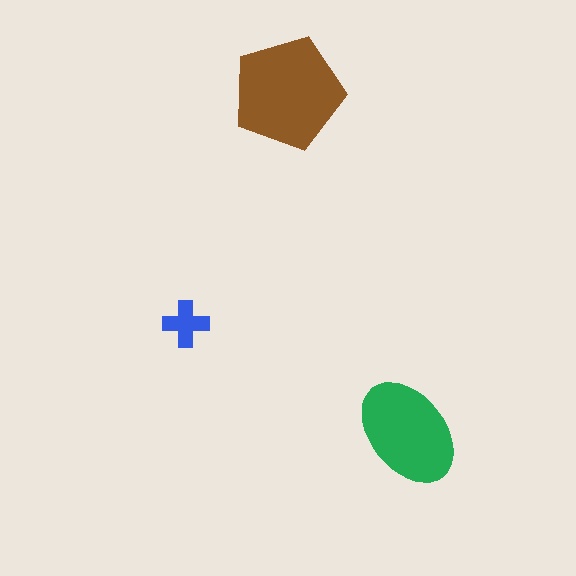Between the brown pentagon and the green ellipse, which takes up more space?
The brown pentagon.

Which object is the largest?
The brown pentagon.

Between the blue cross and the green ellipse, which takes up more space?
The green ellipse.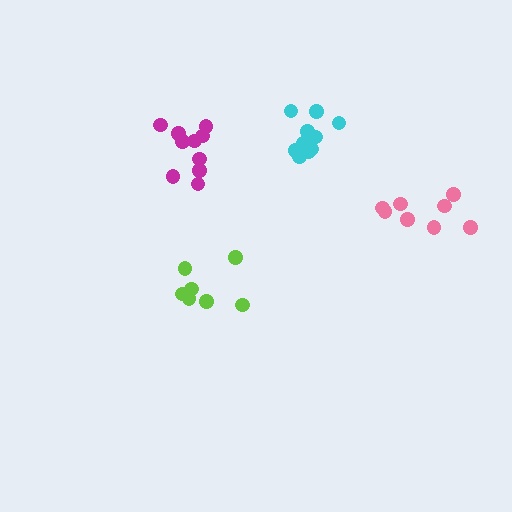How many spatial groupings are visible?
There are 4 spatial groupings.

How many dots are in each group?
Group 1: 10 dots, Group 2: 8 dots, Group 3: 7 dots, Group 4: 10 dots (35 total).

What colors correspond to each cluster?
The clusters are colored: magenta, pink, lime, cyan.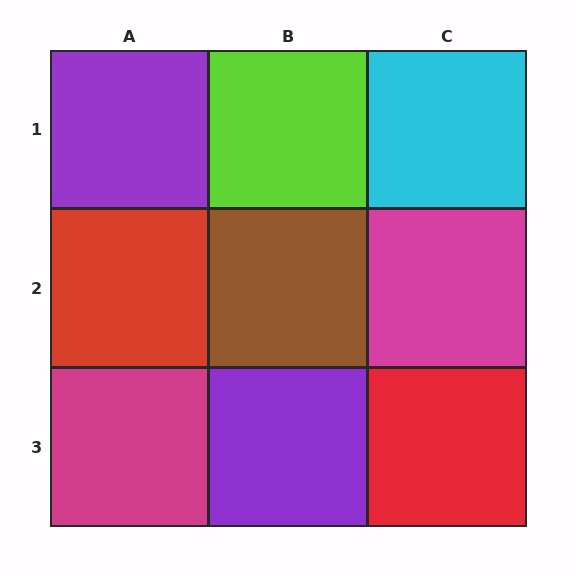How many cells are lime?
1 cell is lime.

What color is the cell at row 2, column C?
Magenta.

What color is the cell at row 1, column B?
Lime.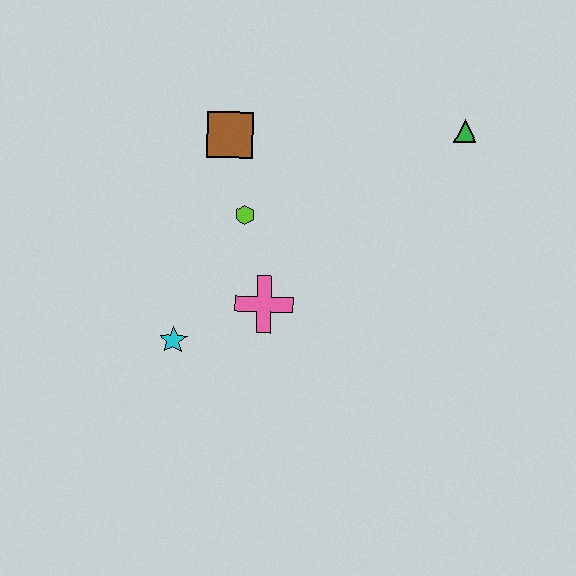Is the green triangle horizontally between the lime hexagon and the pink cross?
No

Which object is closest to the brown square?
The lime hexagon is closest to the brown square.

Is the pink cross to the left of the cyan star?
No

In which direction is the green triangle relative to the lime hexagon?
The green triangle is to the right of the lime hexagon.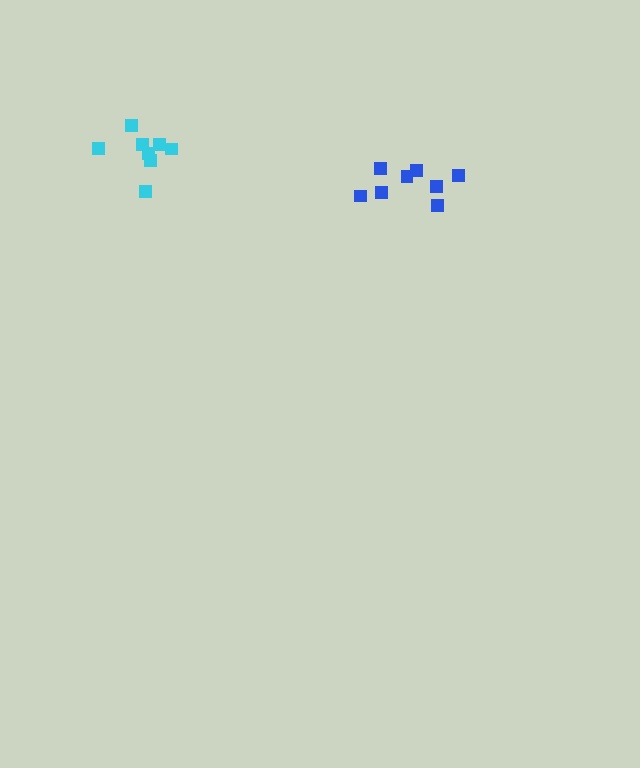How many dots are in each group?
Group 1: 8 dots, Group 2: 8 dots (16 total).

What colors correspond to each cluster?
The clusters are colored: cyan, blue.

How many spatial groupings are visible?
There are 2 spatial groupings.